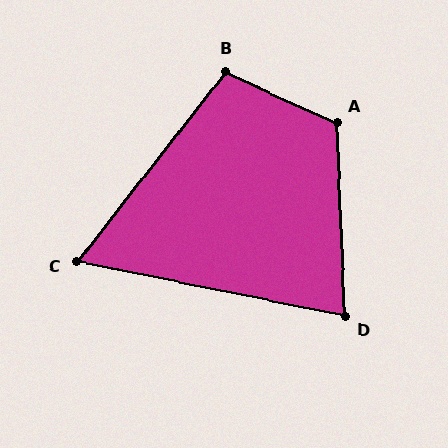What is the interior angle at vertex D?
Approximately 76 degrees (acute).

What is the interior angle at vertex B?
Approximately 104 degrees (obtuse).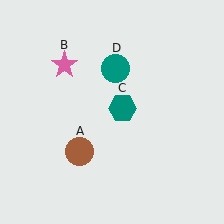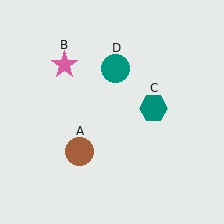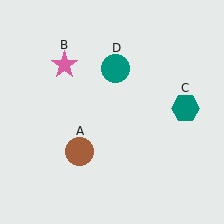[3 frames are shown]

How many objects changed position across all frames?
1 object changed position: teal hexagon (object C).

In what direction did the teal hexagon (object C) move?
The teal hexagon (object C) moved right.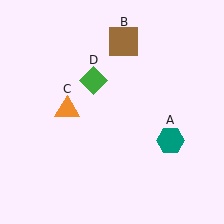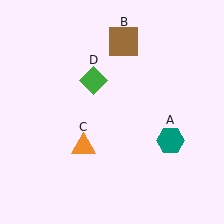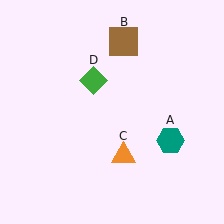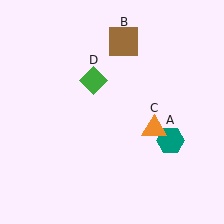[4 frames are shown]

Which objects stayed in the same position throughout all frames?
Teal hexagon (object A) and brown square (object B) and green diamond (object D) remained stationary.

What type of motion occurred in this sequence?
The orange triangle (object C) rotated counterclockwise around the center of the scene.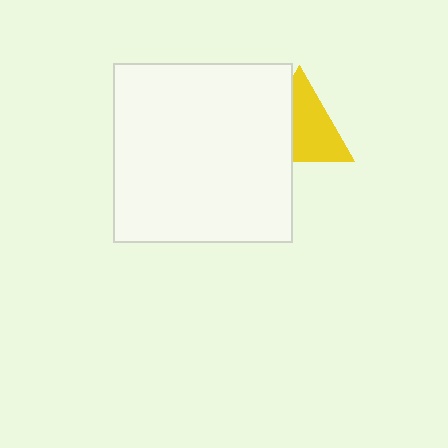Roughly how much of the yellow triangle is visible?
About half of it is visible (roughly 60%).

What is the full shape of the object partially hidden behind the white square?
The partially hidden object is a yellow triangle.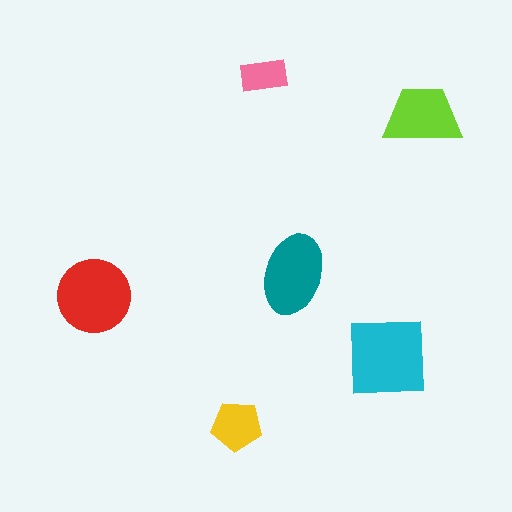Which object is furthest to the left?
The red circle is leftmost.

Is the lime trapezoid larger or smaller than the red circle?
Smaller.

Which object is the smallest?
The pink rectangle.